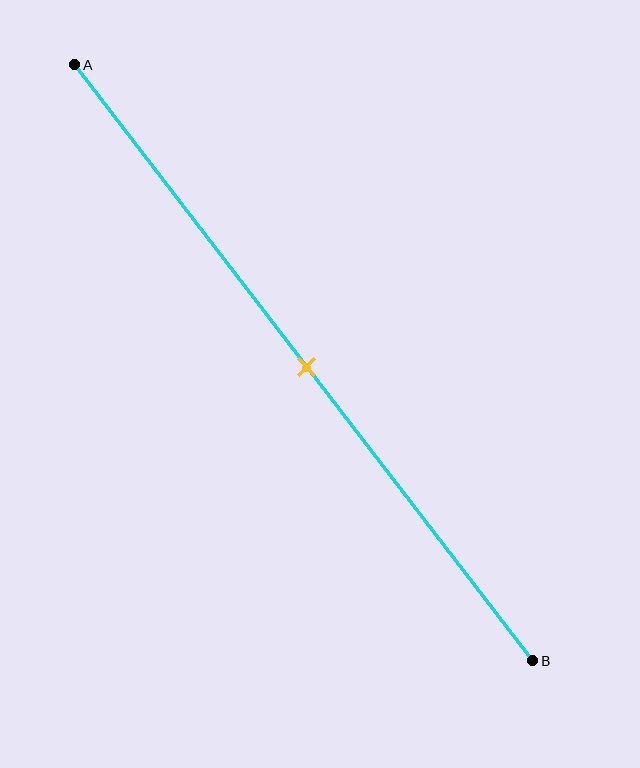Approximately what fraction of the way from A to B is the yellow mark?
The yellow mark is approximately 50% of the way from A to B.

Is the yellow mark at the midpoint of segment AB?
Yes, the mark is approximately at the midpoint.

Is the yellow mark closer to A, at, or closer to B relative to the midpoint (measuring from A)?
The yellow mark is approximately at the midpoint of segment AB.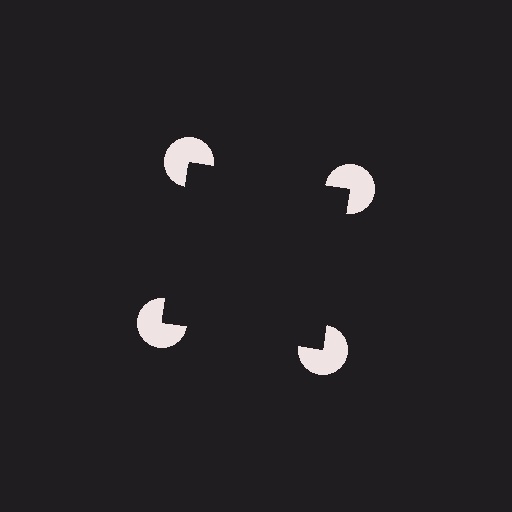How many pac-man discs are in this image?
There are 4 — one at each vertex of the illusory square.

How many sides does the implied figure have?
4 sides.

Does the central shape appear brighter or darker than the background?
It typically appears slightly darker than the background, even though no actual brightness change is drawn.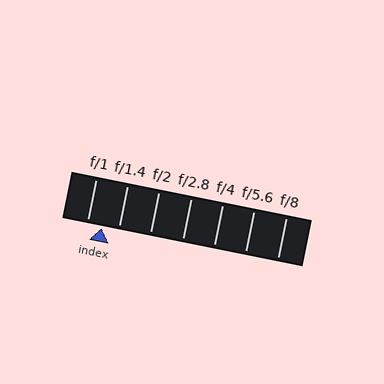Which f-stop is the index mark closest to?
The index mark is closest to f/1.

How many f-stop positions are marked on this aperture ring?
There are 7 f-stop positions marked.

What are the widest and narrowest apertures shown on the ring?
The widest aperture shown is f/1 and the narrowest is f/8.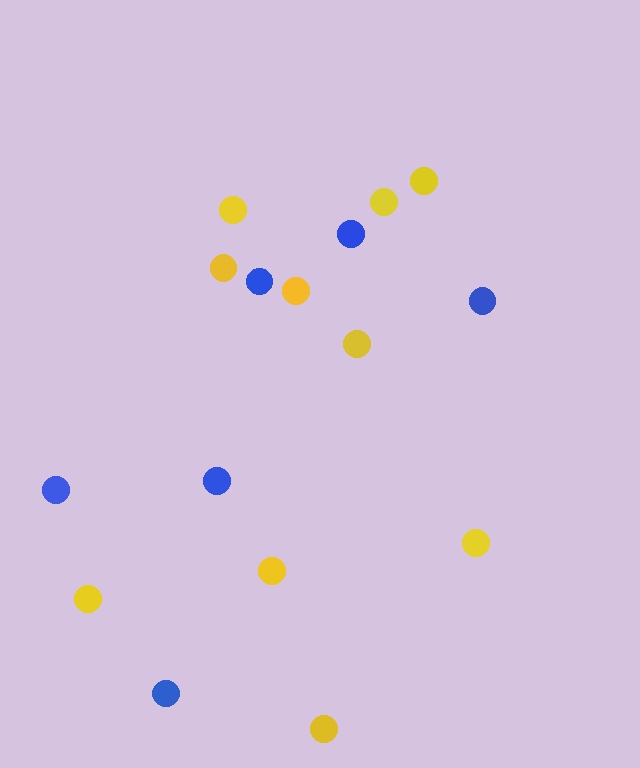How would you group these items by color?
There are 2 groups: one group of blue circles (6) and one group of yellow circles (10).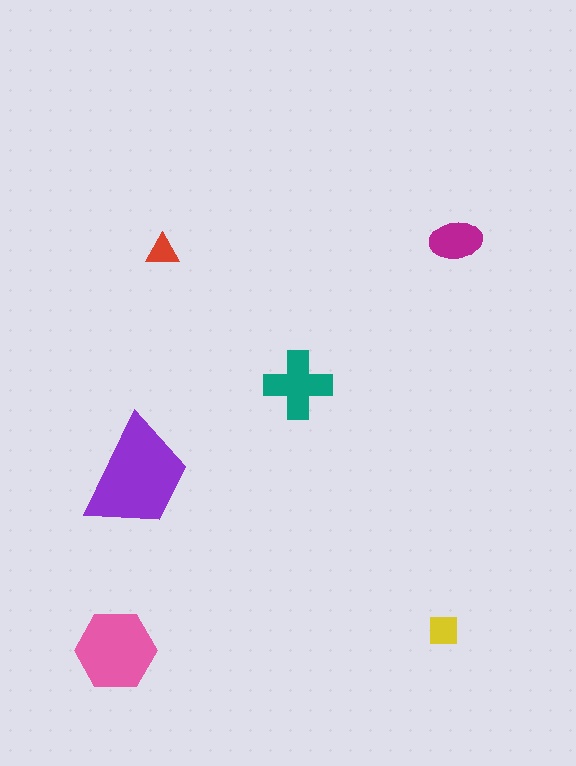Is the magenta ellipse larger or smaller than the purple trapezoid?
Smaller.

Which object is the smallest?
The red triangle.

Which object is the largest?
The purple trapezoid.